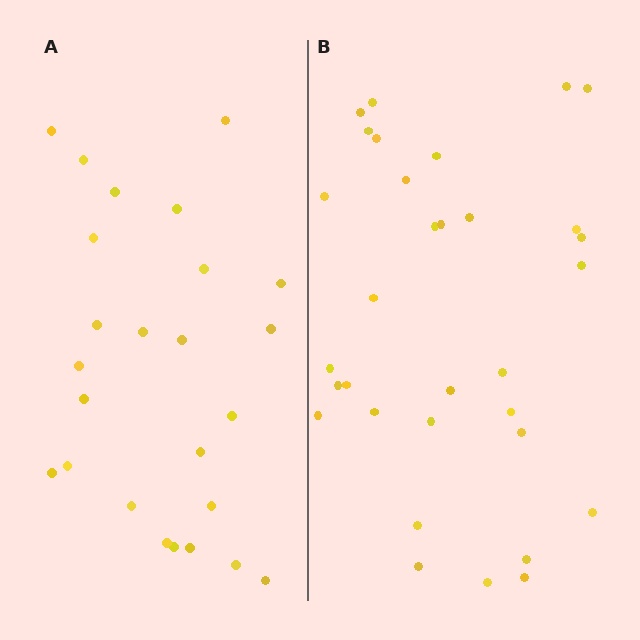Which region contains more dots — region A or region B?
Region B (the right region) has more dots.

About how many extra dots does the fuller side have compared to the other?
Region B has roughly 8 or so more dots than region A.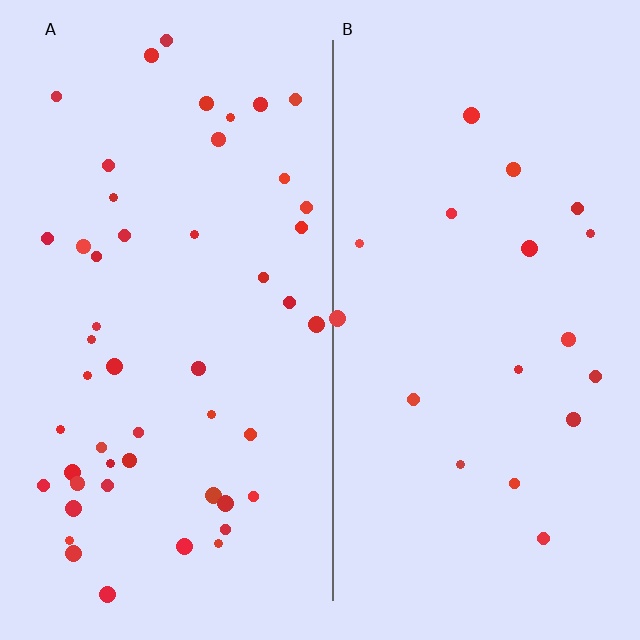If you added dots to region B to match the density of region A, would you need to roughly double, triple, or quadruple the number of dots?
Approximately triple.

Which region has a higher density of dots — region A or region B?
A (the left).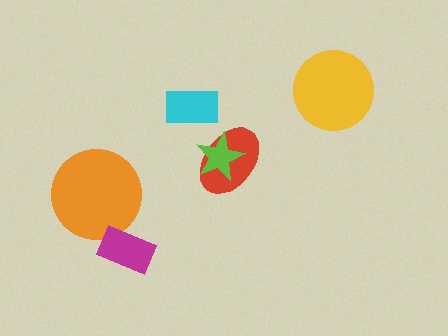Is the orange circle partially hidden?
Yes, it is partially covered by another shape.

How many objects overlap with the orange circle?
1 object overlaps with the orange circle.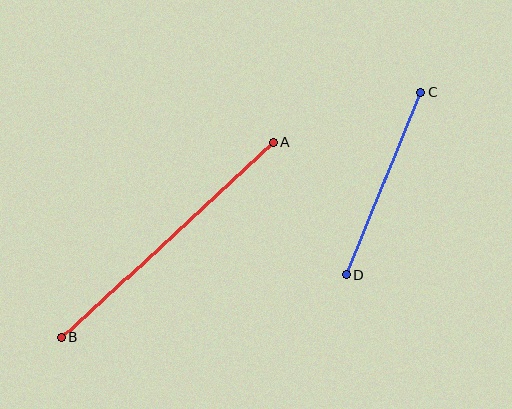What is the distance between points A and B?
The distance is approximately 288 pixels.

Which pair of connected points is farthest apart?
Points A and B are farthest apart.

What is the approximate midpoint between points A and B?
The midpoint is at approximately (167, 240) pixels.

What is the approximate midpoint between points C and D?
The midpoint is at approximately (384, 183) pixels.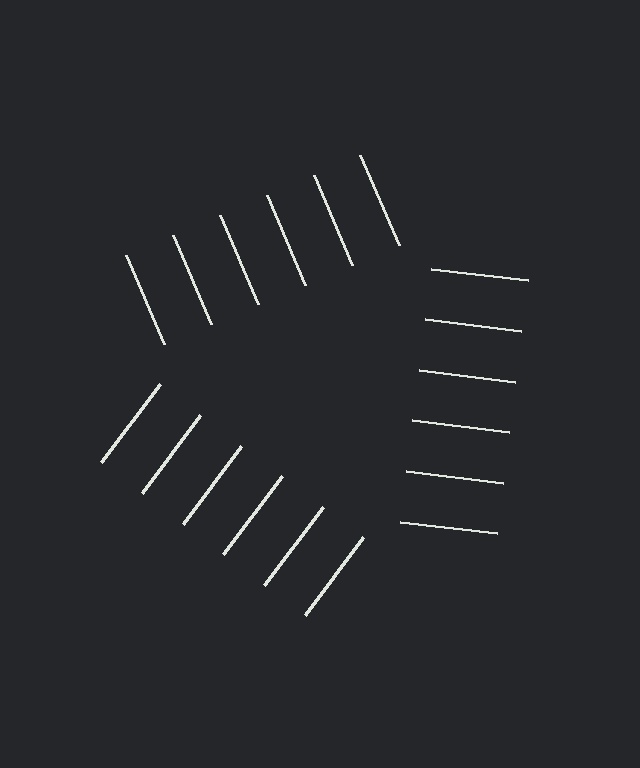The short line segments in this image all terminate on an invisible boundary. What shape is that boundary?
An illusory triangle — the line segments terminate on its edges but no continuous stroke is drawn.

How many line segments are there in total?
18 — 6 along each of the 3 edges.